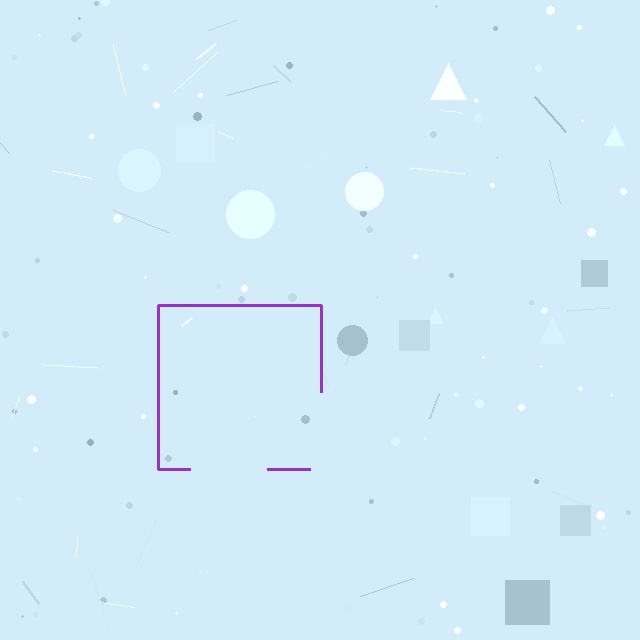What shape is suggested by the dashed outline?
The dashed outline suggests a square.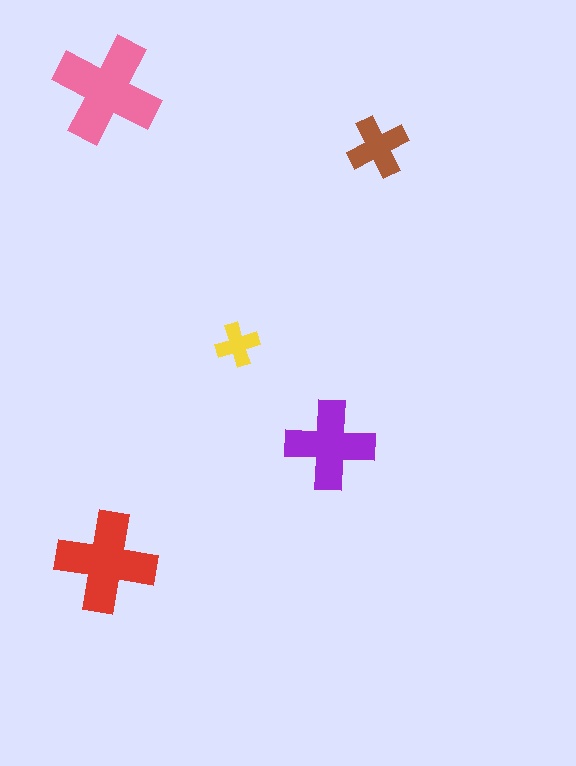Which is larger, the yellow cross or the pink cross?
The pink one.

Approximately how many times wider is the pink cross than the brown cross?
About 1.5 times wider.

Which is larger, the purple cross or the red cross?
The red one.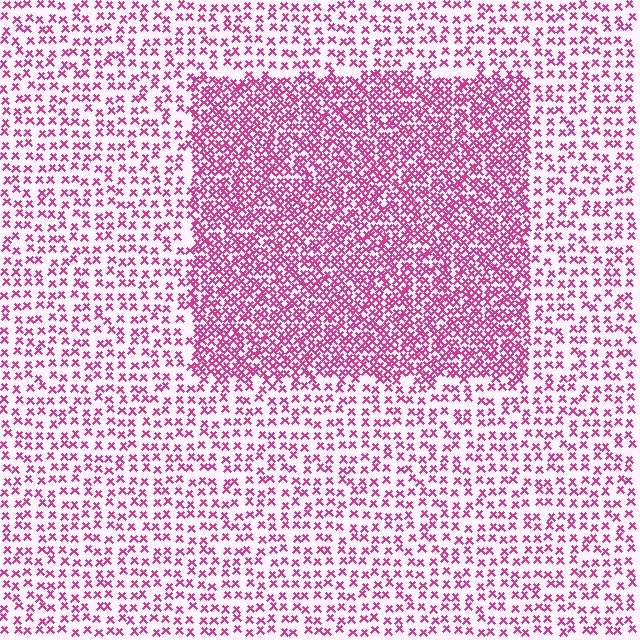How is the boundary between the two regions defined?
The boundary is defined by a change in element density (approximately 2.3x ratio). All elements are the same color, size, and shape.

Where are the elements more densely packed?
The elements are more densely packed inside the rectangle boundary.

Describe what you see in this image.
The image contains small magenta elements arranged at two different densities. A rectangle-shaped region is visible where the elements are more densely packed than the surrounding area.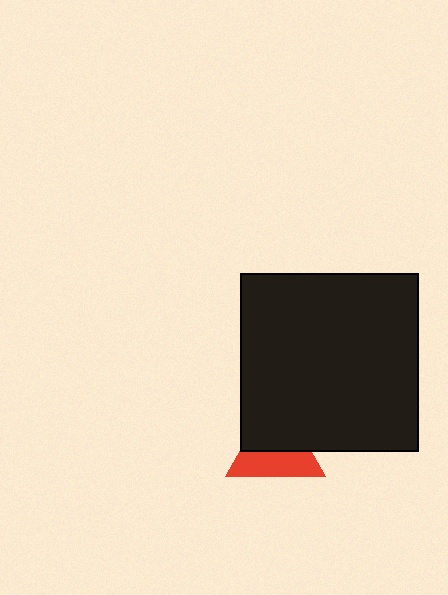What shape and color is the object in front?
The object in front is a black square.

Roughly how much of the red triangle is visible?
About half of it is visible (roughly 50%).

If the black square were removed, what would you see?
You would see the complete red triangle.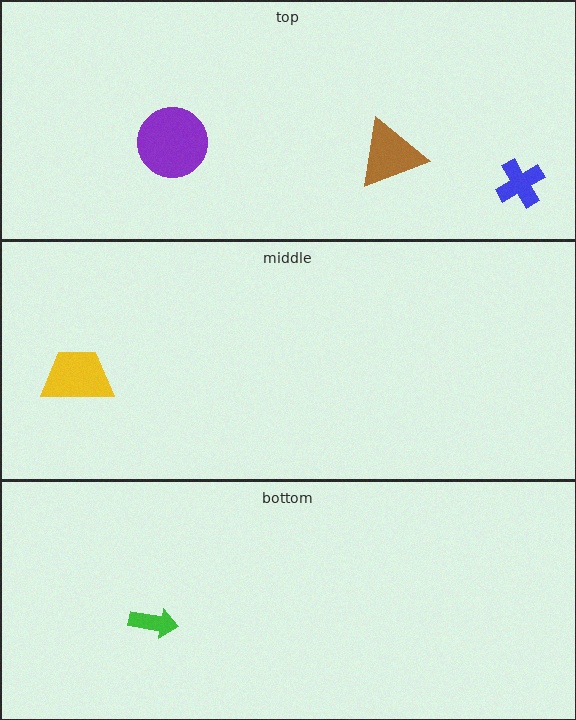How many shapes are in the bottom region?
1.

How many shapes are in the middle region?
1.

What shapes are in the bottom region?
The green arrow.